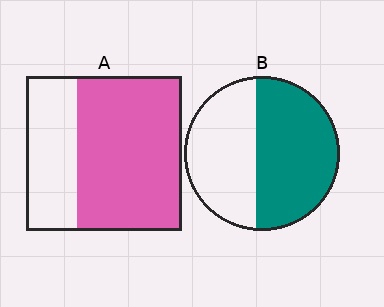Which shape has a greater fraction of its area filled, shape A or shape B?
Shape A.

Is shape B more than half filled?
Yes.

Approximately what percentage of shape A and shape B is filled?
A is approximately 65% and B is approximately 55%.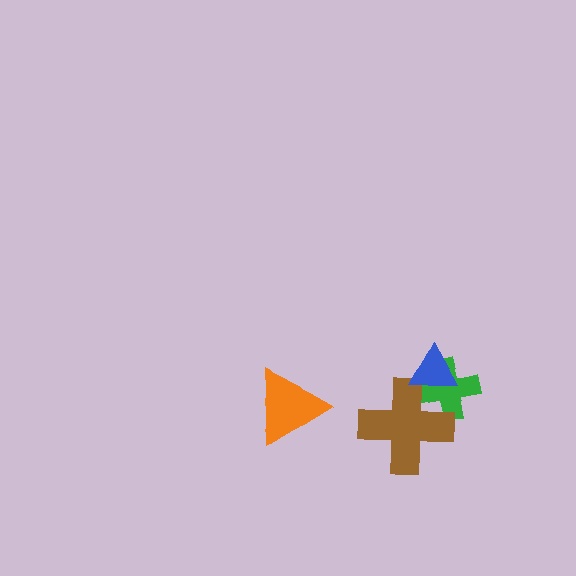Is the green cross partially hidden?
Yes, it is partially covered by another shape.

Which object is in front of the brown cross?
The blue triangle is in front of the brown cross.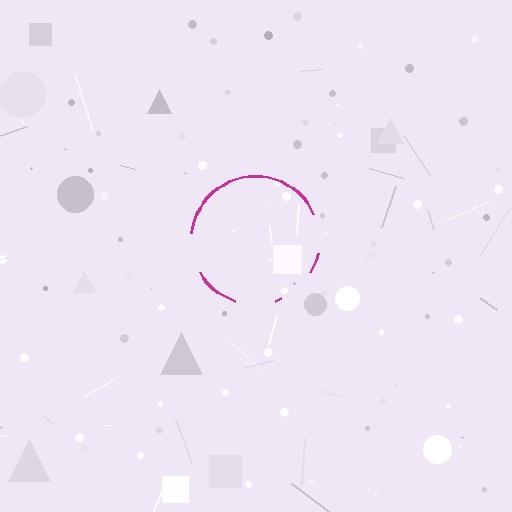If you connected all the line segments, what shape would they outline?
They would outline a circle.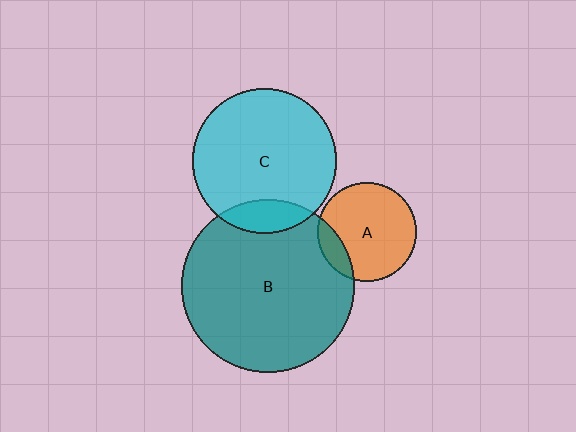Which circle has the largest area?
Circle B (teal).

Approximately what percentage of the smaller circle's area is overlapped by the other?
Approximately 15%.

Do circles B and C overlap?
Yes.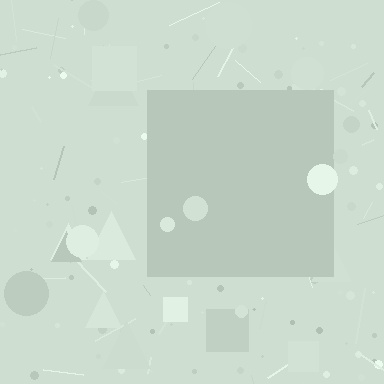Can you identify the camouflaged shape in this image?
The camouflaged shape is a square.